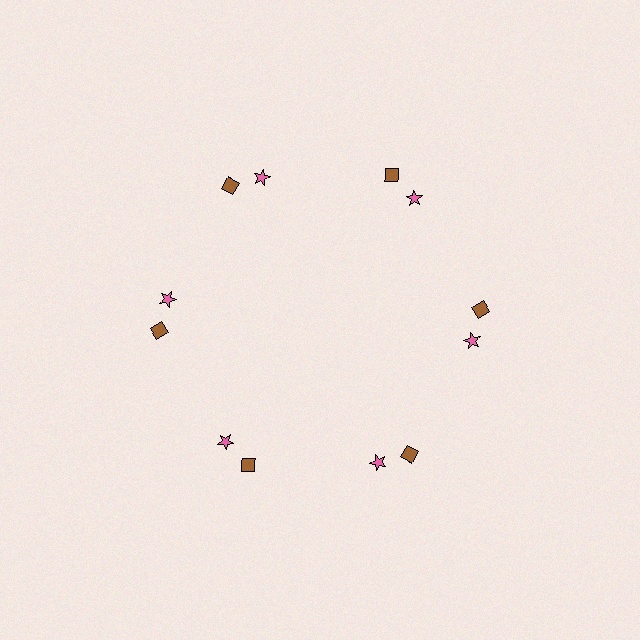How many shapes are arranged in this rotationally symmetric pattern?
There are 12 shapes, arranged in 6 groups of 2.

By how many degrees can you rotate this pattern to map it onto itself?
The pattern maps onto itself every 60 degrees of rotation.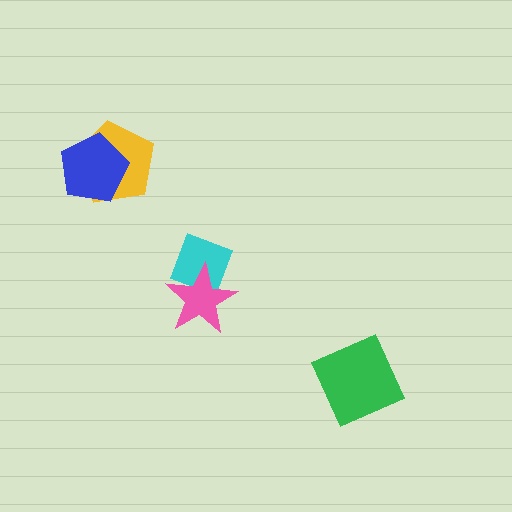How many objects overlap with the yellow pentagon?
1 object overlaps with the yellow pentagon.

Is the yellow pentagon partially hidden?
Yes, it is partially covered by another shape.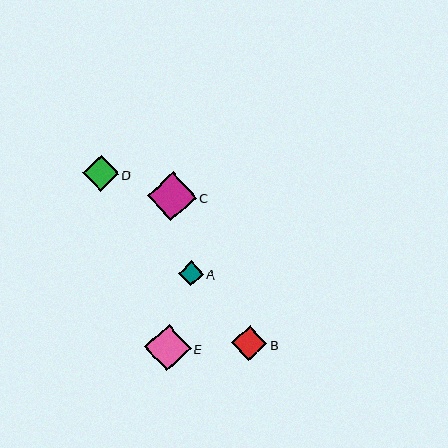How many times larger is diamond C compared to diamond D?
Diamond C is approximately 1.4 times the size of diamond D.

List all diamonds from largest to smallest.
From largest to smallest: C, E, D, B, A.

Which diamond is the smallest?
Diamond A is the smallest with a size of approximately 25 pixels.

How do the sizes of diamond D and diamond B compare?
Diamond D and diamond B are approximately the same size.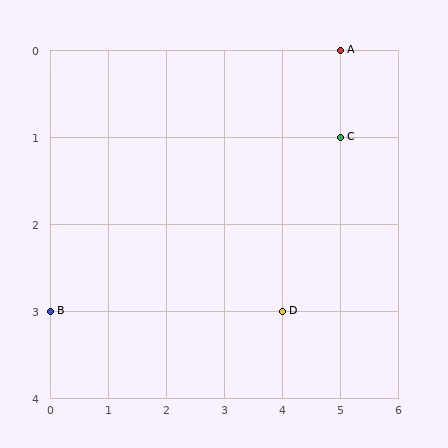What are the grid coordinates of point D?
Point D is at grid coordinates (4, 3).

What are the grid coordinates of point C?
Point C is at grid coordinates (5, 1).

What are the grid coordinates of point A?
Point A is at grid coordinates (5, 0).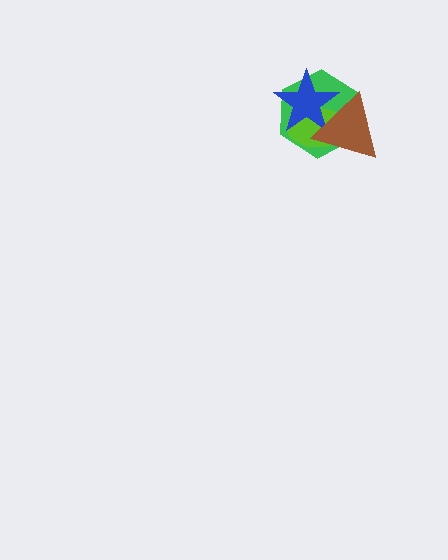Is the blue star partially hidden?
Yes, it is partially covered by another shape.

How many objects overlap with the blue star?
3 objects overlap with the blue star.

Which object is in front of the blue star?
The brown triangle is in front of the blue star.